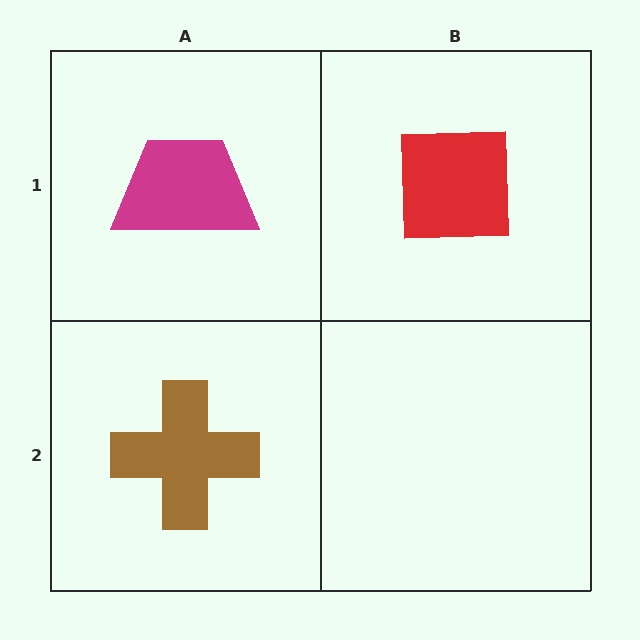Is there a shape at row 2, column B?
No, that cell is empty.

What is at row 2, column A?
A brown cross.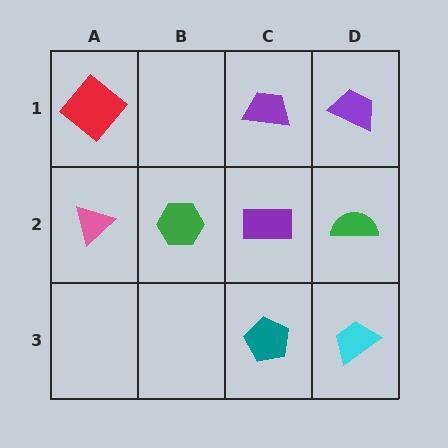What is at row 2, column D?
A green semicircle.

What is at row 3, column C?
A teal pentagon.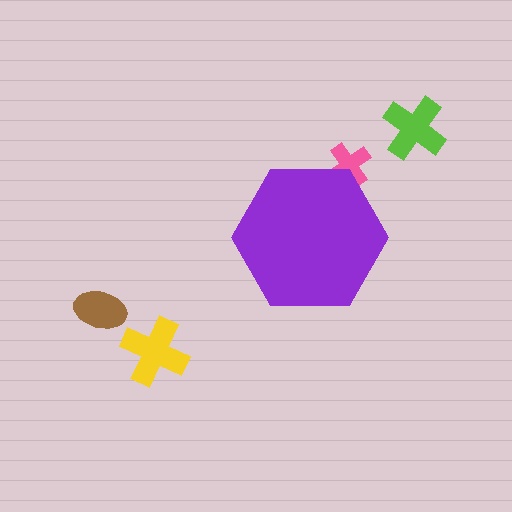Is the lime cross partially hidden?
No, the lime cross is fully visible.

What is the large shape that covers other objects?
A purple hexagon.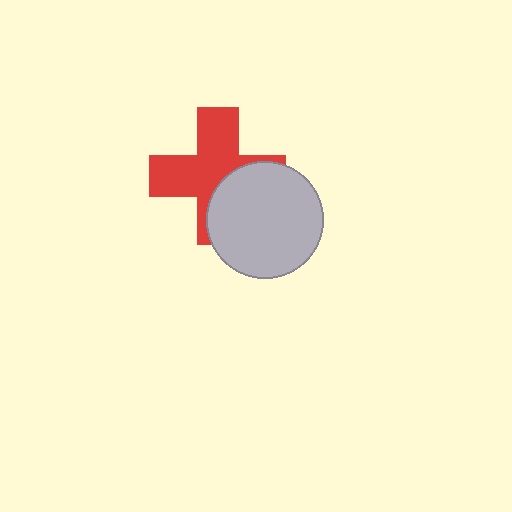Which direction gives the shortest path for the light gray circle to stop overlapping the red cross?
Moving toward the lower-right gives the shortest separation.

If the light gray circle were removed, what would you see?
You would see the complete red cross.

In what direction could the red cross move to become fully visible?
The red cross could move toward the upper-left. That would shift it out from behind the light gray circle entirely.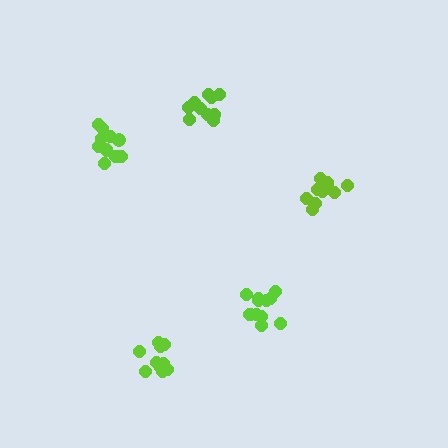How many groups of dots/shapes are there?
There are 5 groups.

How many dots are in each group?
Group 1: 11 dots, Group 2: 10 dots, Group 3: 11 dots, Group 4: 10 dots, Group 5: 10 dots (52 total).